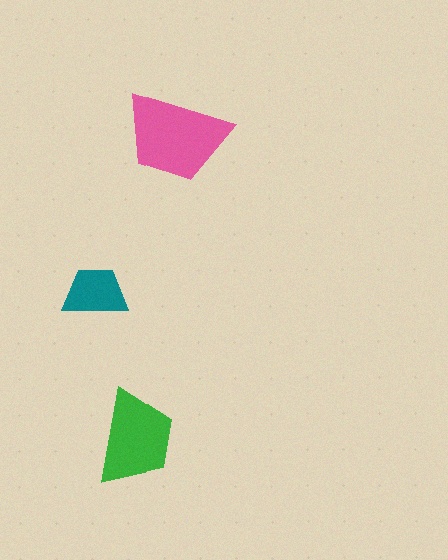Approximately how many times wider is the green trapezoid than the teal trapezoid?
About 1.5 times wider.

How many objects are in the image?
There are 3 objects in the image.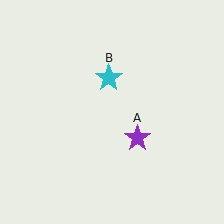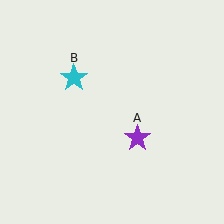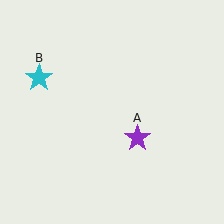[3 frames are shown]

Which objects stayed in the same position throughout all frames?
Purple star (object A) remained stationary.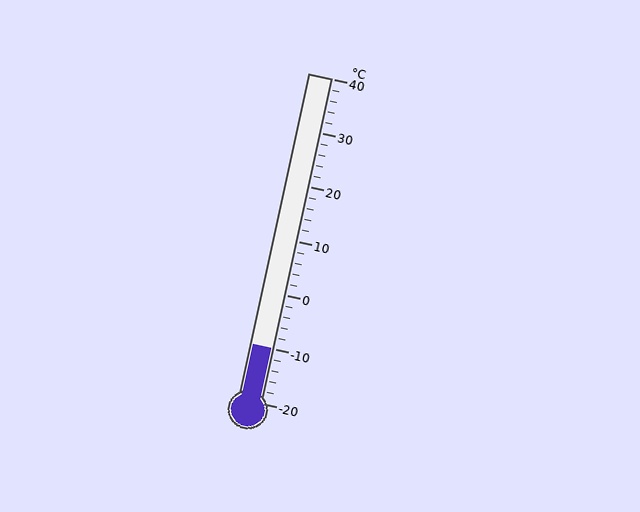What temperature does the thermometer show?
The thermometer shows approximately -10°C.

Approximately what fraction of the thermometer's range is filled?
The thermometer is filled to approximately 15% of its range.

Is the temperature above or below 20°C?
The temperature is below 20°C.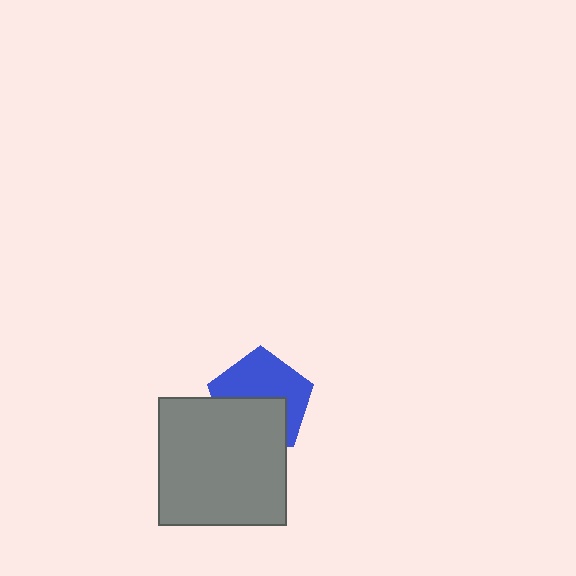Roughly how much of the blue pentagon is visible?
About half of it is visible (roughly 55%).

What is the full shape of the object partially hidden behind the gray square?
The partially hidden object is a blue pentagon.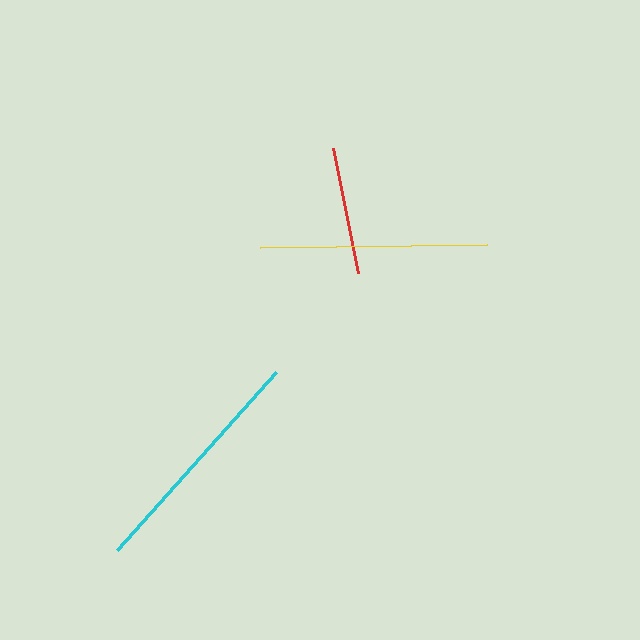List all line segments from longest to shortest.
From longest to shortest: cyan, yellow, red.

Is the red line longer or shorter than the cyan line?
The cyan line is longer than the red line.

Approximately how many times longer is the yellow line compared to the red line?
The yellow line is approximately 1.8 times the length of the red line.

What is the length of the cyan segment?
The cyan segment is approximately 239 pixels long.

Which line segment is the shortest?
The red line is the shortest at approximately 128 pixels.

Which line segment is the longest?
The cyan line is the longest at approximately 239 pixels.